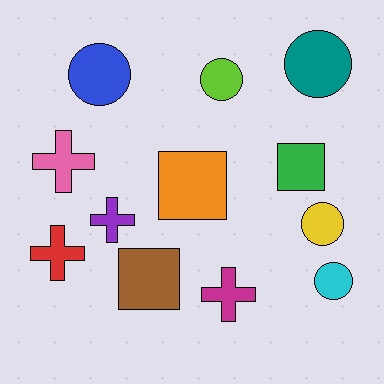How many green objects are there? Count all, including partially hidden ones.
There is 1 green object.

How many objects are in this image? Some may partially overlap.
There are 12 objects.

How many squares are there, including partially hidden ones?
There are 3 squares.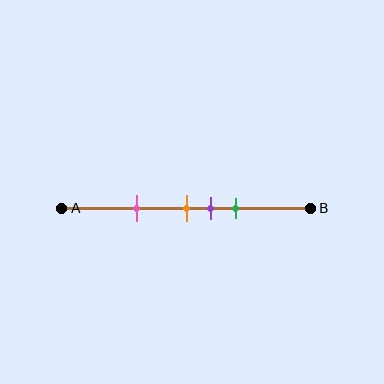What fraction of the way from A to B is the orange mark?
The orange mark is approximately 50% (0.5) of the way from A to B.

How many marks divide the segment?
There are 4 marks dividing the segment.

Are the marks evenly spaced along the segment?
No, the marks are not evenly spaced.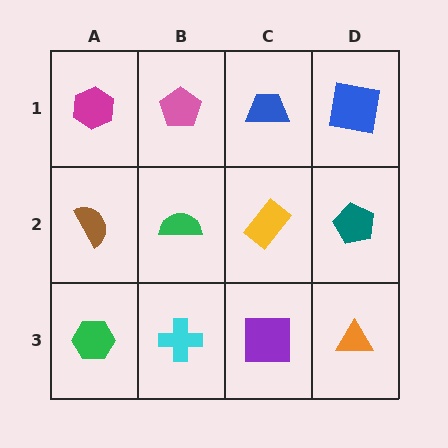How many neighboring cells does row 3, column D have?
2.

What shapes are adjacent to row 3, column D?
A teal pentagon (row 2, column D), a purple square (row 3, column C).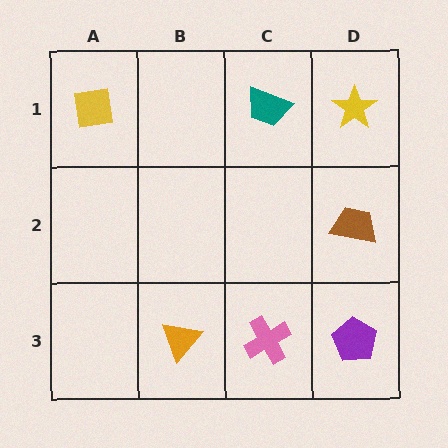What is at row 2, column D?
A brown trapezoid.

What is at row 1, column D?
A yellow star.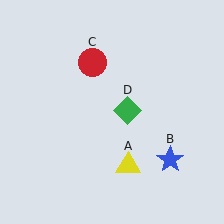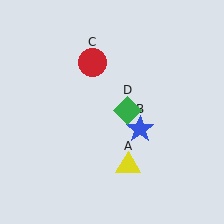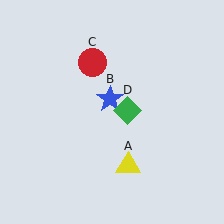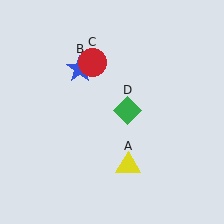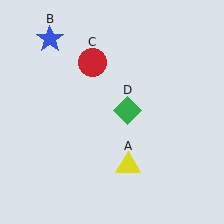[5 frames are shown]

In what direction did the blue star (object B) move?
The blue star (object B) moved up and to the left.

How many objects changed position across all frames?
1 object changed position: blue star (object B).